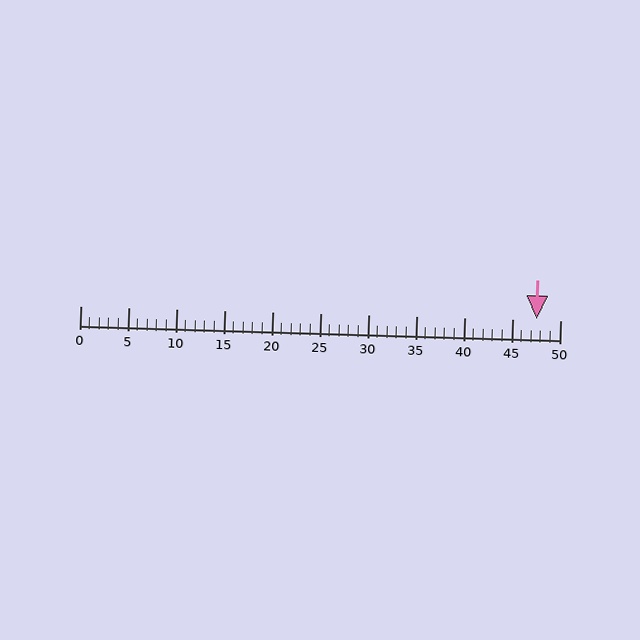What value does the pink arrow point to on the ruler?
The pink arrow points to approximately 48.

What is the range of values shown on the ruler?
The ruler shows values from 0 to 50.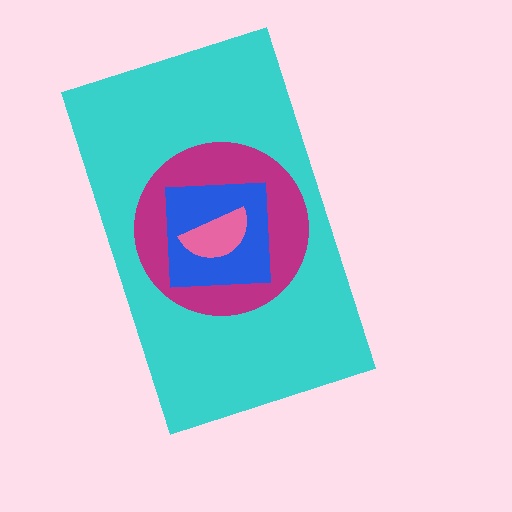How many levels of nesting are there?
4.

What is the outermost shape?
The cyan rectangle.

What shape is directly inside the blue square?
The pink semicircle.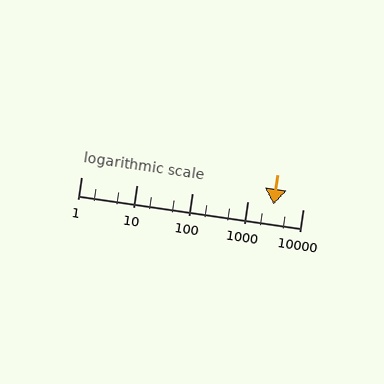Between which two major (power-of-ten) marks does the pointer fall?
The pointer is between 1000 and 10000.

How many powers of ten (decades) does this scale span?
The scale spans 4 decades, from 1 to 10000.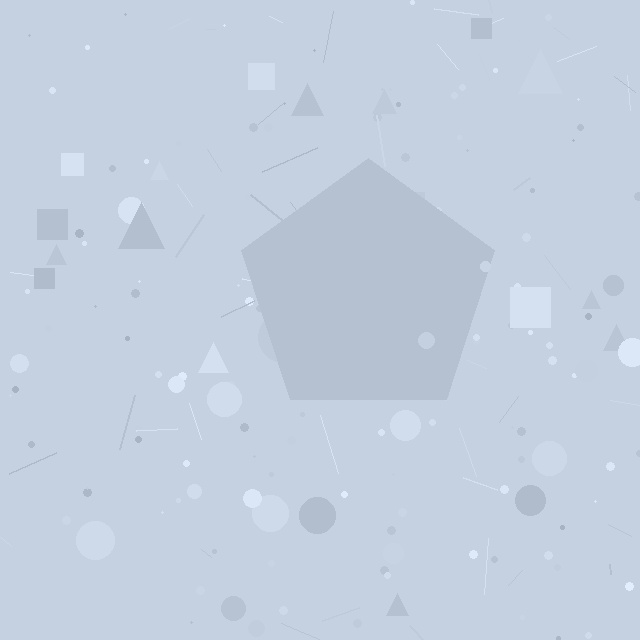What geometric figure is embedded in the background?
A pentagon is embedded in the background.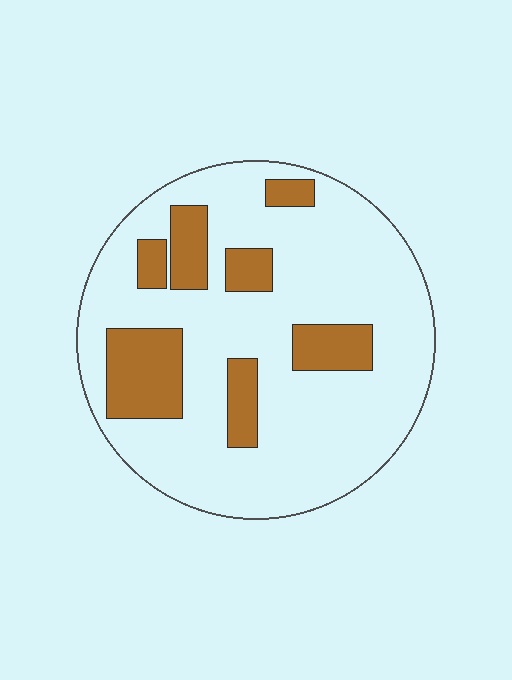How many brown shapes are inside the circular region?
7.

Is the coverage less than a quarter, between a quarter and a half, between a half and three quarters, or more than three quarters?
Less than a quarter.